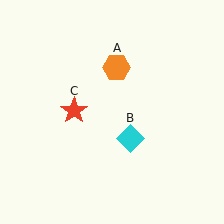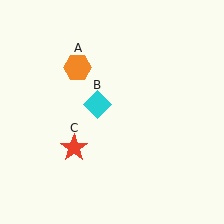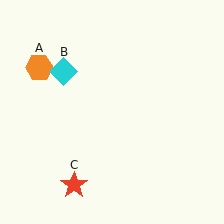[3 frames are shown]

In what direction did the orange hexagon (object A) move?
The orange hexagon (object A) moved left.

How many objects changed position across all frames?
3 objects changed position: orange hexagon (object A), cyan diamond (object B), red star (object C).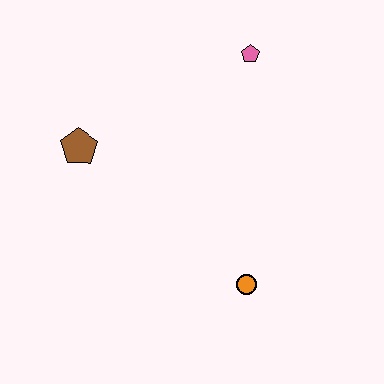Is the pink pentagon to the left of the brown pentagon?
No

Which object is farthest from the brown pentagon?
The orange circle is farthest from the brown pentagon.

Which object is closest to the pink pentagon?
The brown pentagon is closest to the pink pentagon.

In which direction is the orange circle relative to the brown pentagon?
The orange circle is to the right of the brown pentagon.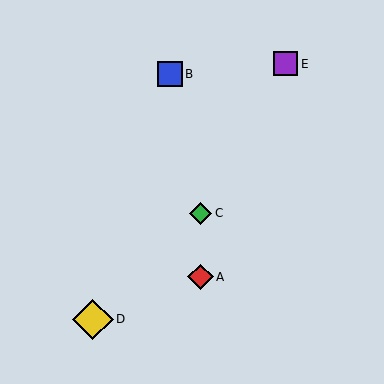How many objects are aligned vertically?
2 objects (A, C) are aligned vertically.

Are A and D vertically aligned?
No, A is at x≈201 and D is at x≈93.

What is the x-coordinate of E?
Object E is at x≈286.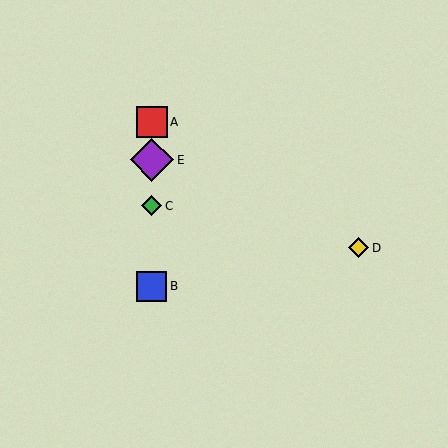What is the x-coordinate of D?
Object D is at x≈359.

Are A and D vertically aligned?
No, A is at x≈152 and D is at x≈359.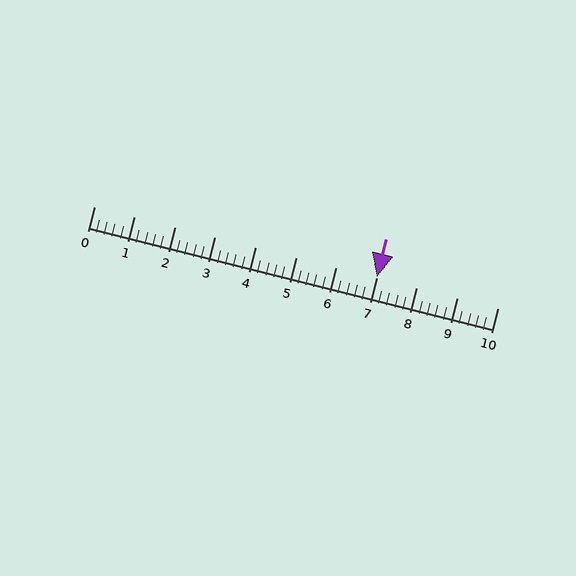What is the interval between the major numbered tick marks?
The major tick marks are spaced 1 units apart.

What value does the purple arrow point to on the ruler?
The purple arrow points to approximately 7.0.